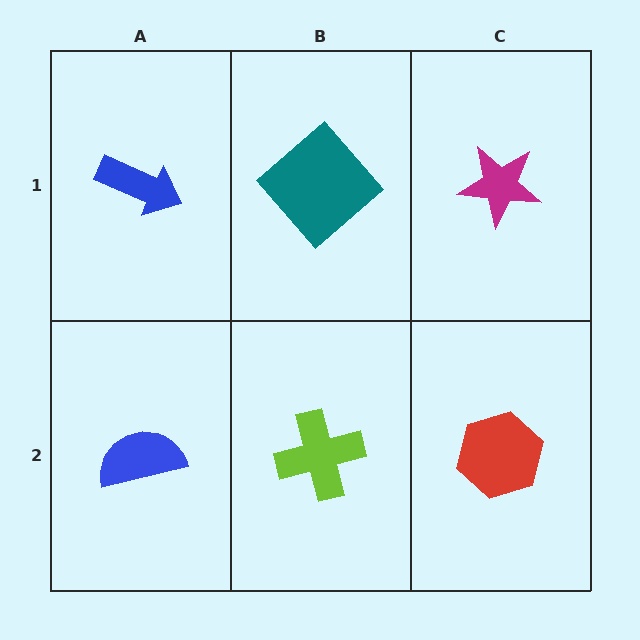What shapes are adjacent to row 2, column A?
A blue arrow (row 1, column A), a lime cross (row 2, column B).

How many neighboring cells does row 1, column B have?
3.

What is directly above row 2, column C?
A magenta star.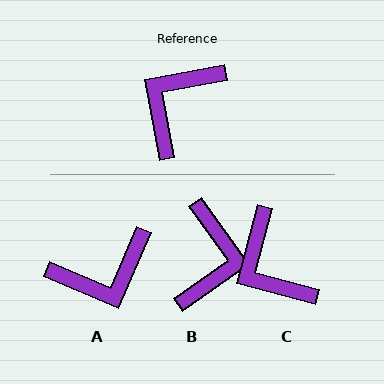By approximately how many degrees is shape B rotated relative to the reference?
Approximately 155 degrees clockwise.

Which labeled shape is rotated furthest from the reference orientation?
B, about 155 degrees away.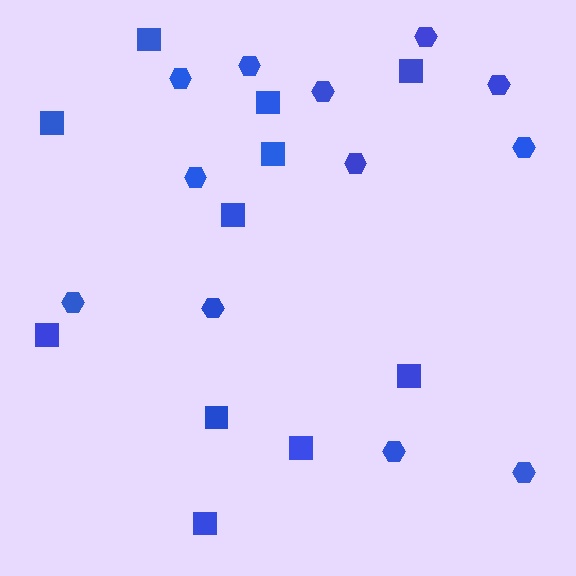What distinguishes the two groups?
There are 2 groups: one group of squares (11) and one group of hexagons (12).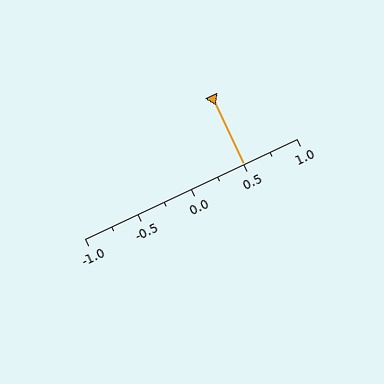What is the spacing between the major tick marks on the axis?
The major ticks are spaced 0.5 apart.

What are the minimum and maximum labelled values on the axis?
The axis runs from -1.0 to 1.0.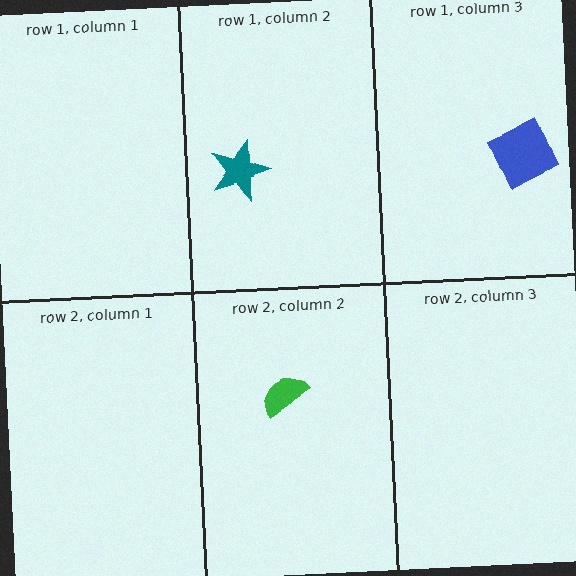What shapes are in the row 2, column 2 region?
The green semicircle.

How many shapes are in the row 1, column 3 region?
1.